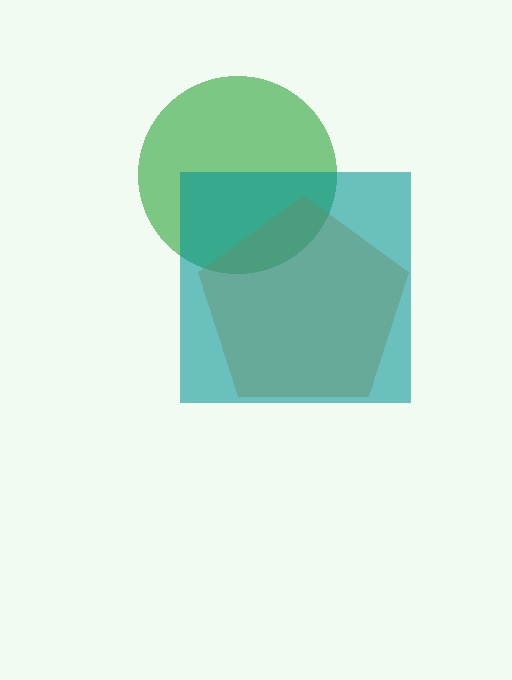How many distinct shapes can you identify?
There are 3 distinct shapes: a green circle, an orange pentagon, a teal square.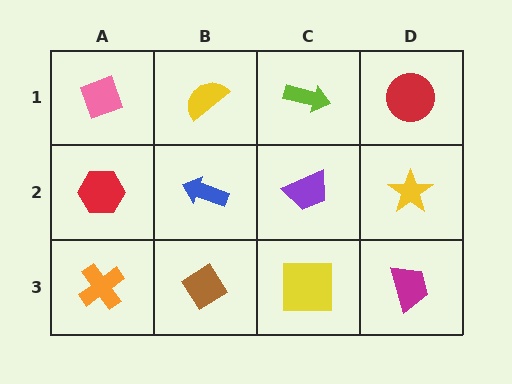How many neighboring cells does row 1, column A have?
2.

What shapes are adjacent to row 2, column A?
A pink diamond (row 1, column A), an orange cross (row 3, column A), a blue arrow (row 2, column B).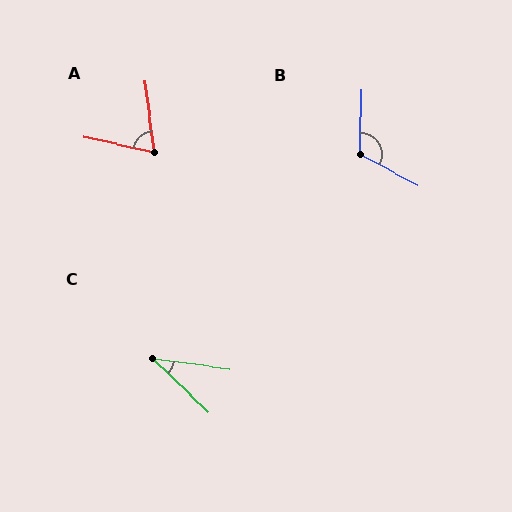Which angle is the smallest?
C, at approximately 36 degrees.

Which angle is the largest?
B, at approximately 116 degrees.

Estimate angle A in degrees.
Approximately 70 degrees.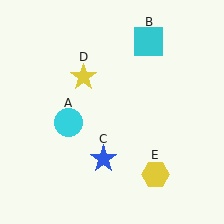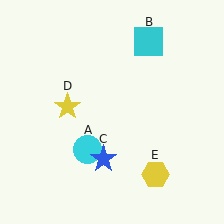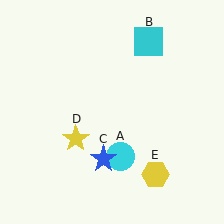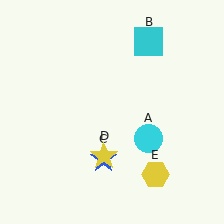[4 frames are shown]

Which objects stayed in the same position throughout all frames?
Cyan square (object B) and blue star (object C) and yellow hexagon (object E) remained stationary.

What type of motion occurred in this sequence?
The cyan circle (object A), yellow star (object D) rotated counterclockwise around the center of the scene.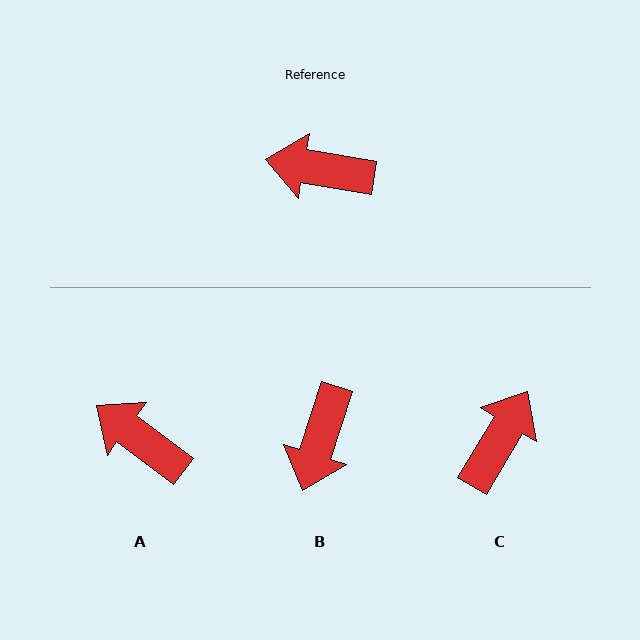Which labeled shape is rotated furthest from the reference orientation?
C, about 111 degrees away.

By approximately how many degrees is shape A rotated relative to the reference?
Approximately 27 degrees clockwise.